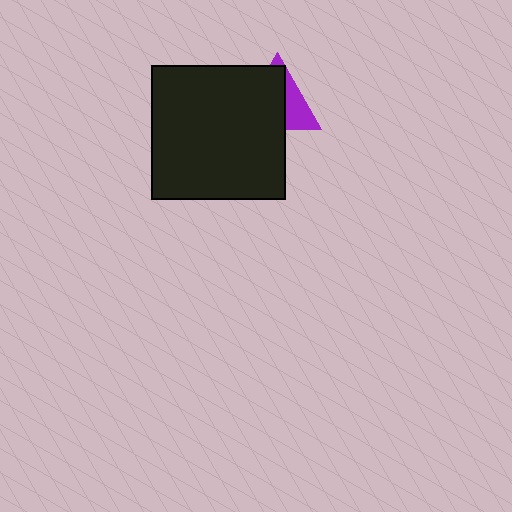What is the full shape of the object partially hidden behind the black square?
The partially hidden object is a purple triangle.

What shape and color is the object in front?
The object in front is a black square.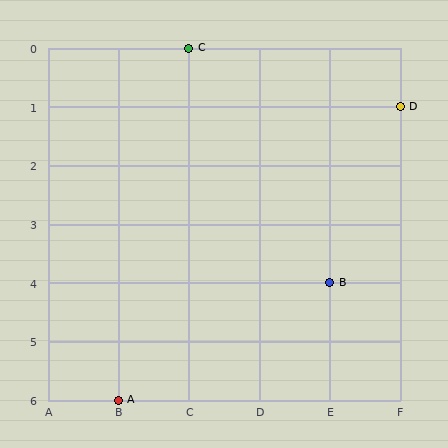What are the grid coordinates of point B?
Point B is at grid coordinates (E, 4).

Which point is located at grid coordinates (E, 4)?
Point B is at (E, 4).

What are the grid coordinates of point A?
Point A is at grid coordinates (B, 6).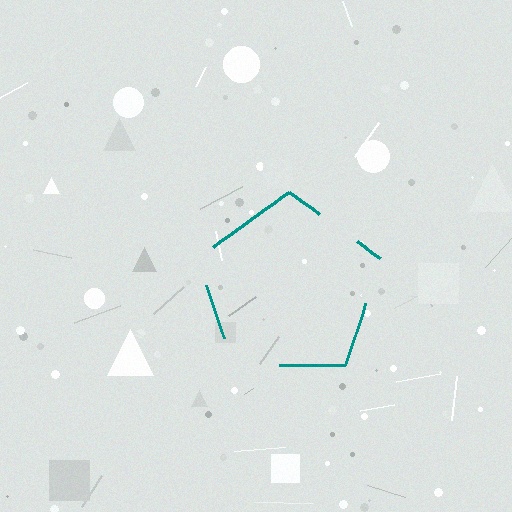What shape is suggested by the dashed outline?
The dashed outline suggests a pentagon.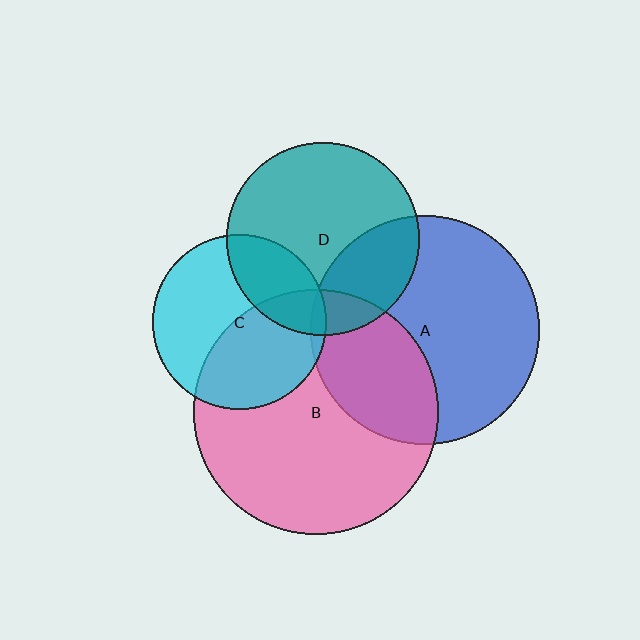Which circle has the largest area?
Circle B (pink).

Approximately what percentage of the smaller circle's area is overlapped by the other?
Approximately 5%.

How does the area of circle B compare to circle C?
Approximately 2.0 times.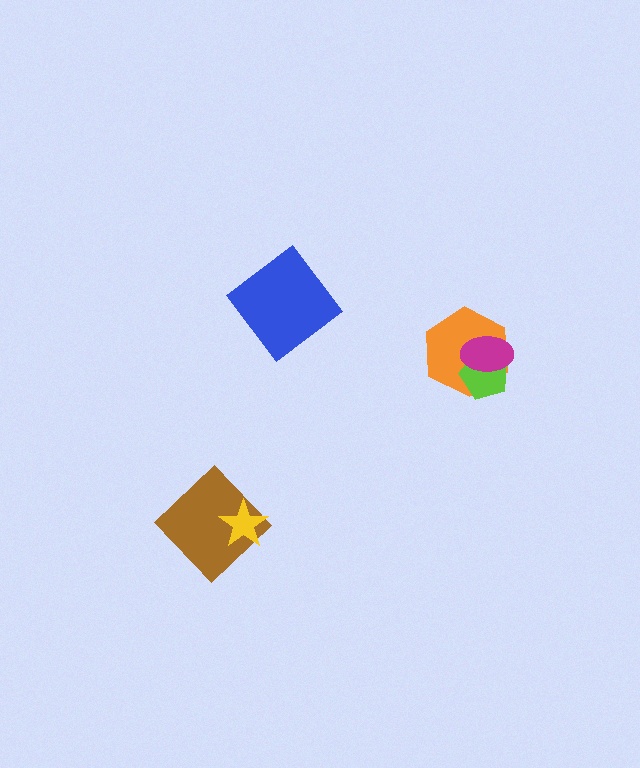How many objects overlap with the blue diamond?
0 objects overlap with the blue diamond.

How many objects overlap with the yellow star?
1 object overlaps with the yellow star.